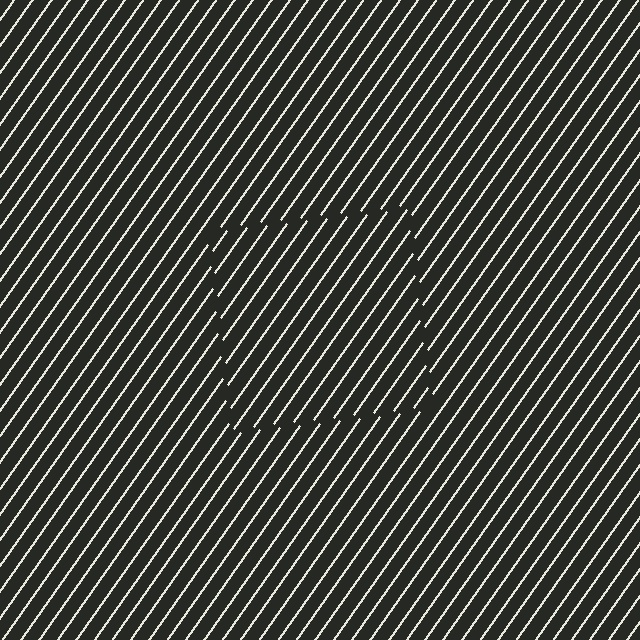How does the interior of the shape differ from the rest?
The interior of the shape contains the same grating, shifted by half a period — the contour is defined by the phase discontinuity where line-ends from the inner and outer gratings abut.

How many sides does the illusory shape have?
4 sides — the line-ends trace a square.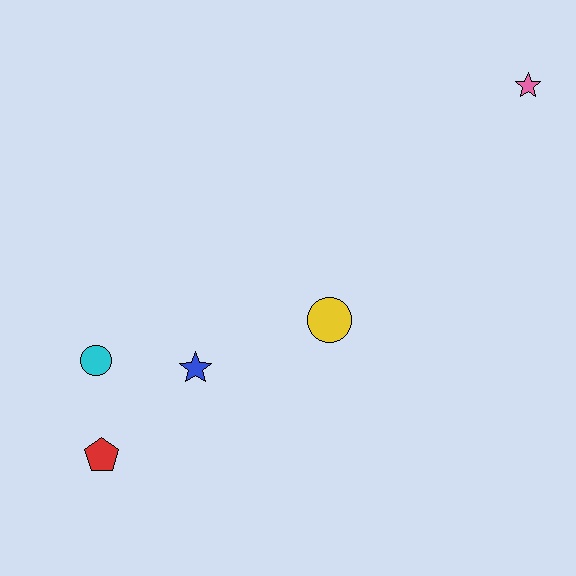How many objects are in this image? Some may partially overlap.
There are 5 objects.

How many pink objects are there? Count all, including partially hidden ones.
There is 1 pink object.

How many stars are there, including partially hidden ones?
There are 2 stars.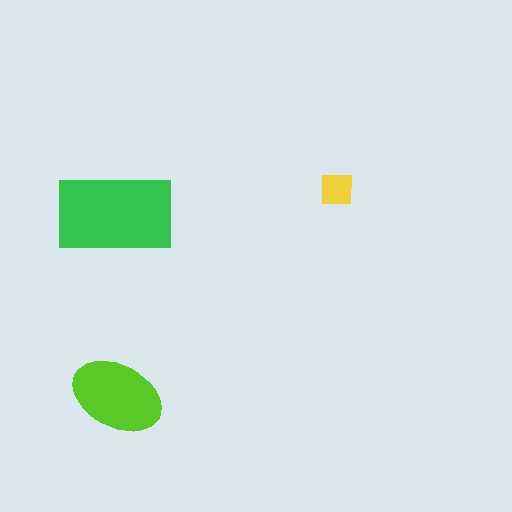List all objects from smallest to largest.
The yellow square, the lime ellipse, the green rectangle.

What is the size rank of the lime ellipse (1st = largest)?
2nd.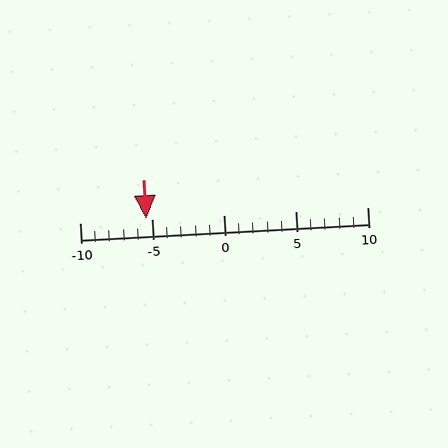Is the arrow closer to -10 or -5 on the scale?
The arrow is closer to -5.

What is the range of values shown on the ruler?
The ruler shows values from -10 to 10.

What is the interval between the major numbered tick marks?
The major tick marks are spaced 5 units apart.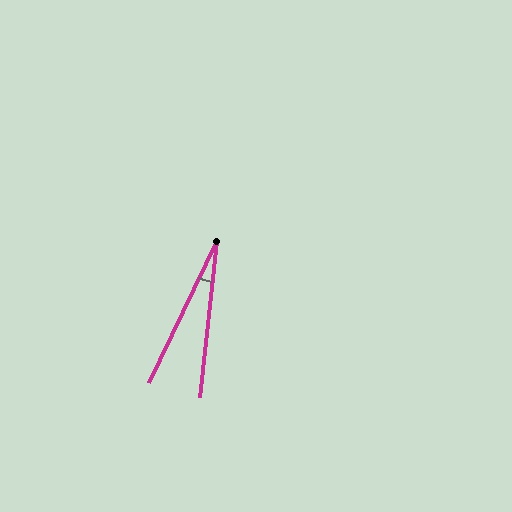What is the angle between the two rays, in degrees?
Approximately 19 degrees.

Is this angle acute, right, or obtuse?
It is acute.